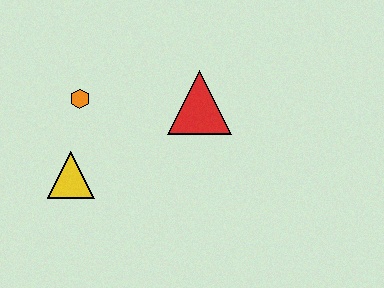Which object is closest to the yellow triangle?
The orange hexagon is closest to the yellow triangle.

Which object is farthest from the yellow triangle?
The red triangle is farthest from the yellow triangle.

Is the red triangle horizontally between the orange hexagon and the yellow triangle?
No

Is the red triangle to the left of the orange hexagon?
No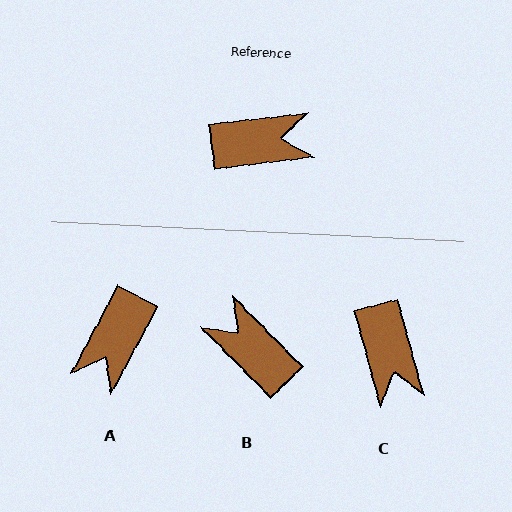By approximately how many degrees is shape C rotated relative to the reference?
Approximately 82 degrees clockwise.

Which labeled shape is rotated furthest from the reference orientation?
B, about 128 degrees away.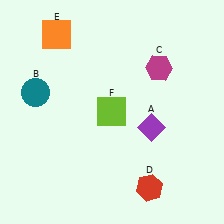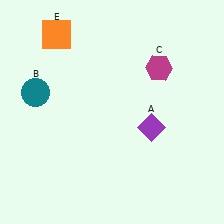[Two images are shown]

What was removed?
The lime square (F), the red hexagon (D) were removed in Image 2.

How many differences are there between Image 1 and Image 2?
There are 2 differences between the two images.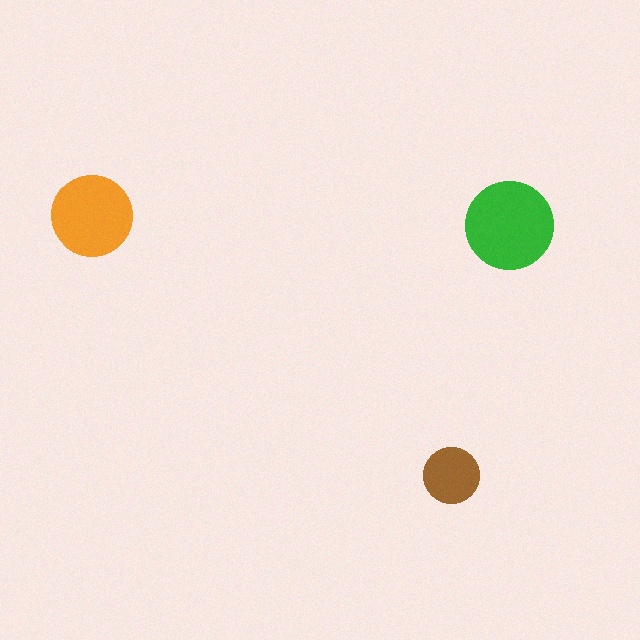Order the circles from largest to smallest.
the green one, the orange one, the brown one.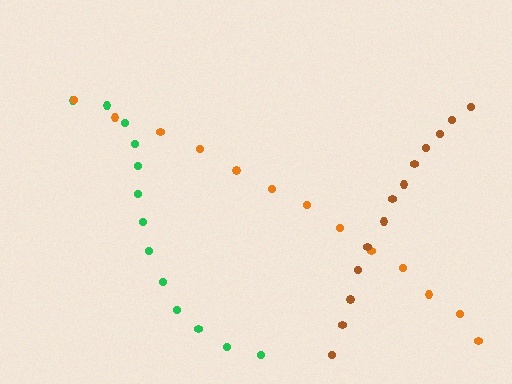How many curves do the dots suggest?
There are 3 distinct paths.